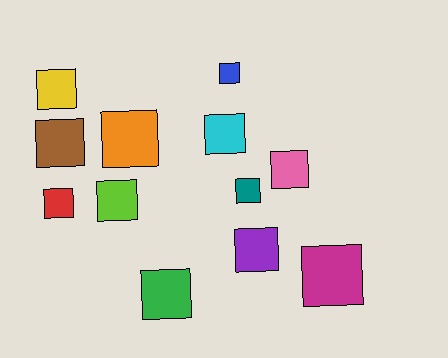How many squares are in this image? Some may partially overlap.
There are 12 squares.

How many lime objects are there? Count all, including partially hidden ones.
There is 1 lime object.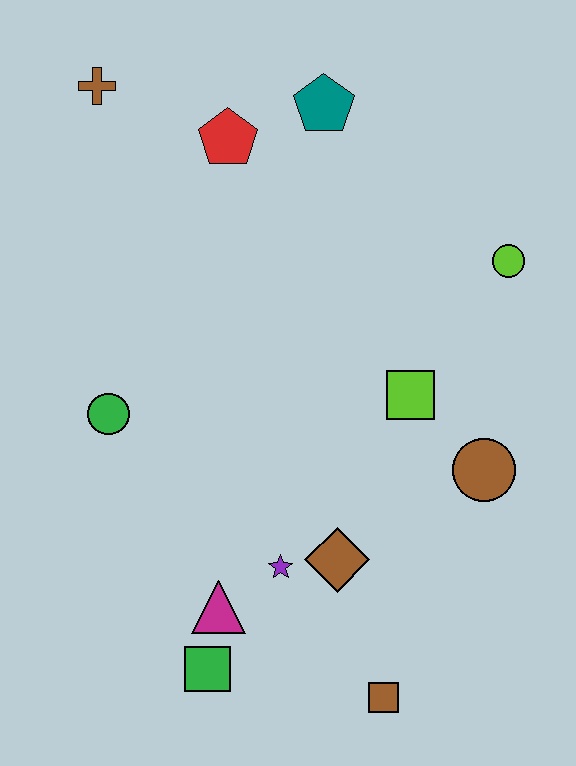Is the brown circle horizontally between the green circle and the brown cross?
No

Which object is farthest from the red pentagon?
The brown square is farthest from the red pentagon.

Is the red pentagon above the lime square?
Yes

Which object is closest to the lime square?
The brown circle is closest to the lime square.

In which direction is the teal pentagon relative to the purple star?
The teal pentagon is above the purple star.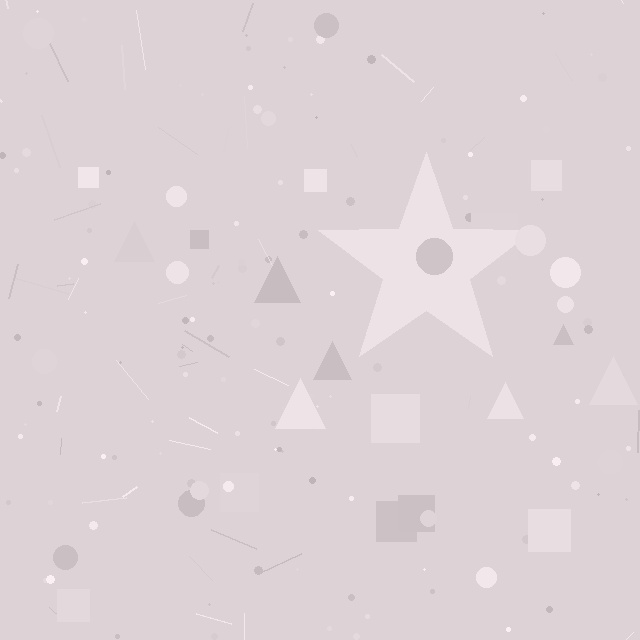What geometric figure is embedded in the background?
A star is embedded in the background.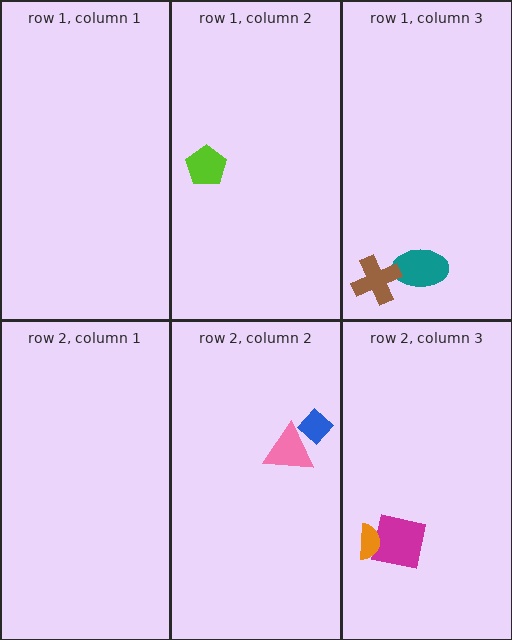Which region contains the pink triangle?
The row 2, column 2 region.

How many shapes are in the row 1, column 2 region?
1.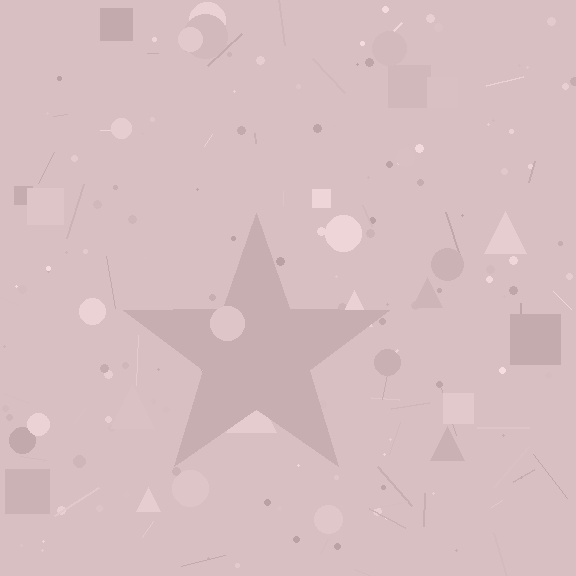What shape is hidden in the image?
A star is hidden in the image.